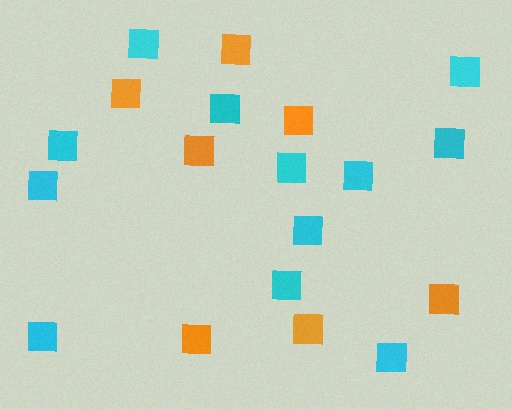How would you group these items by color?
There are 2 groups: one group of orange squares (7) and one group of cyan squares (12).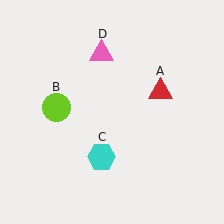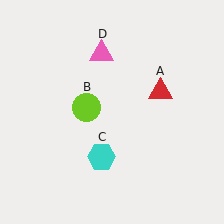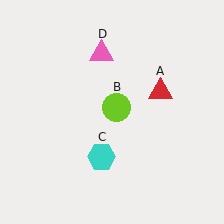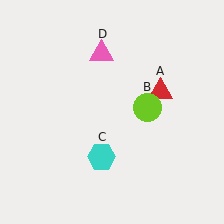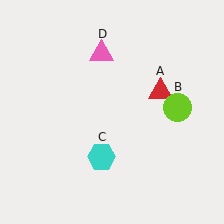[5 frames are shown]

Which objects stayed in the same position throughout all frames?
Red triangle (object A) and cyan hexagon (object C) and pink triangle (object D) remained stationary.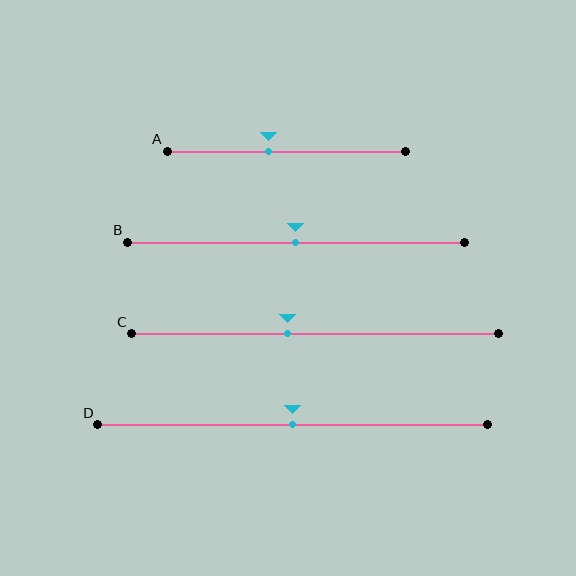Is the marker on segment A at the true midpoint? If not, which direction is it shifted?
No, the marker on segment A is shifted to the left by about 7% of the segment length.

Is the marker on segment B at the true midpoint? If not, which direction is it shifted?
Yes, the marker on segment B is at the true midpoint.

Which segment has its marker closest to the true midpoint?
Segment B has its marker closest to the true midpoint.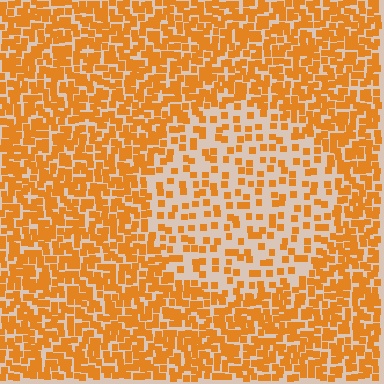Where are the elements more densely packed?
The elements are more densely packed outside the circle boundary.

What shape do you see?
I see a circle.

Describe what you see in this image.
The image contains small orange elements arranged at two different densities. A circle-shaped region is visible where the elements are less densely packed than the surrounding area.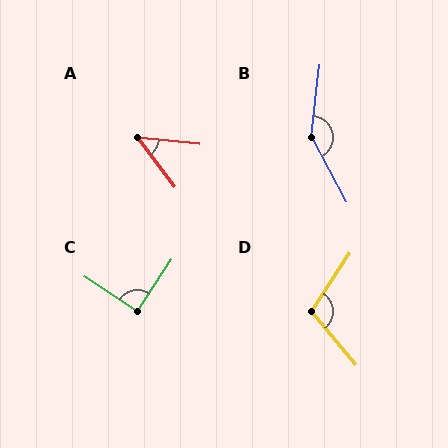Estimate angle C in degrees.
Approximately 90 degrees.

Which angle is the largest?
B, at approximately 146 degrees.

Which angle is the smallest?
A, at approximately 47 degrees.